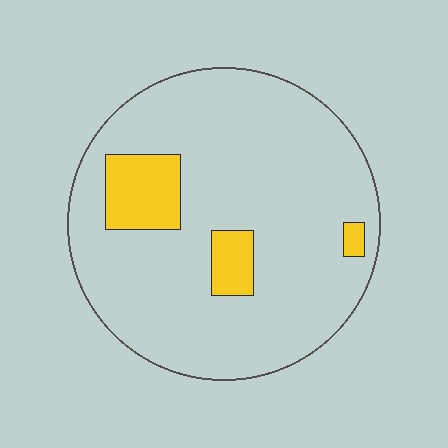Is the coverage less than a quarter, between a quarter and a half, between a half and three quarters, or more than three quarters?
Less than a quarter.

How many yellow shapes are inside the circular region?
3.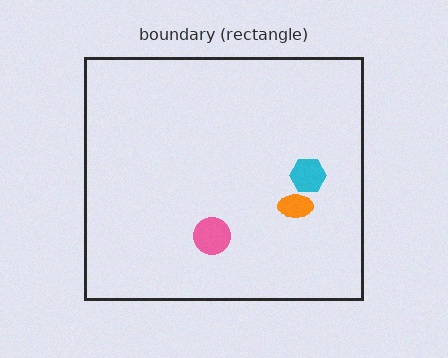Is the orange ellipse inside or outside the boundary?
Inside.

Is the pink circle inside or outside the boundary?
Inside.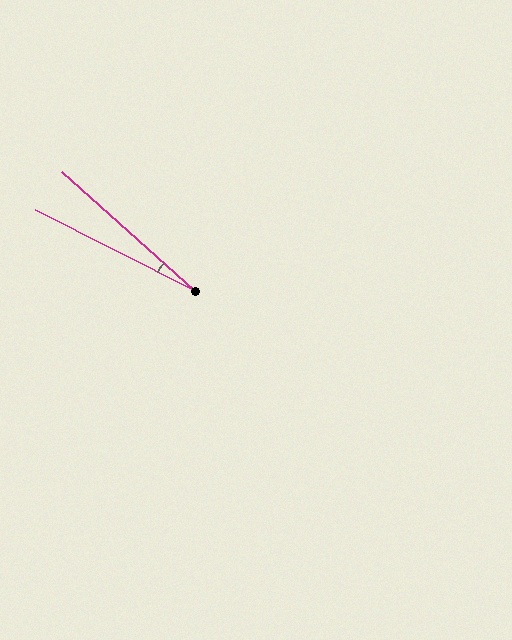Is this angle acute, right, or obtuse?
It is acute.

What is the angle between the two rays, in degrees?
Approximately 15 degrees.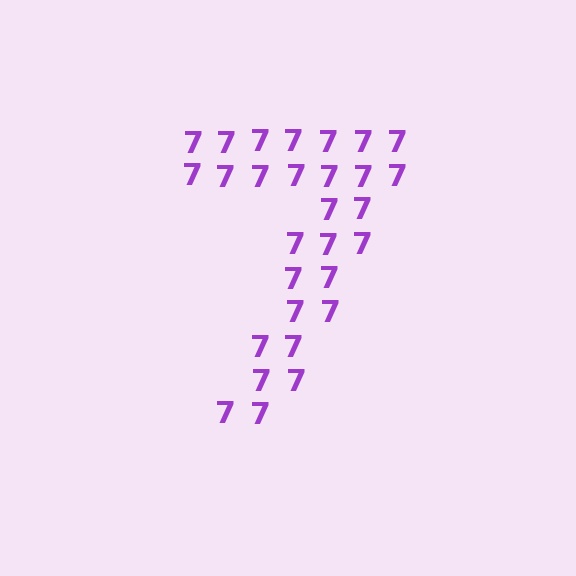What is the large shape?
The large shape is the digit 7.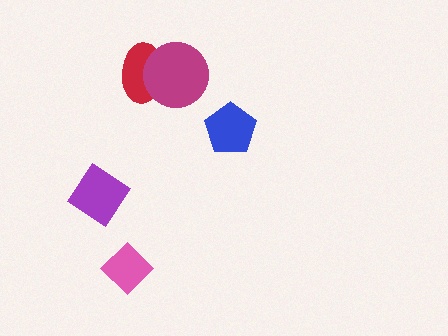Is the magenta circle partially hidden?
No, no other shape covers it.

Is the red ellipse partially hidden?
Yes, it is partially covered by another shape.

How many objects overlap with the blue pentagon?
0 objects overlap with the blue pentagon.